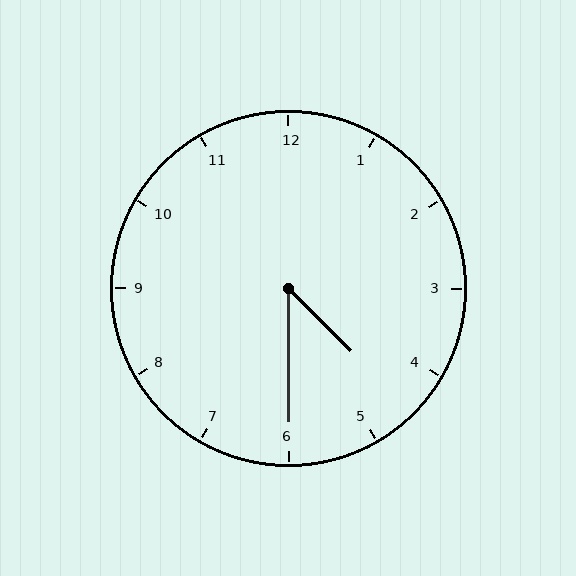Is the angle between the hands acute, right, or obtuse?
It is acute.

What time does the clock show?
4:30.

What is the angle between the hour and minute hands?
Approximately 45 degrees.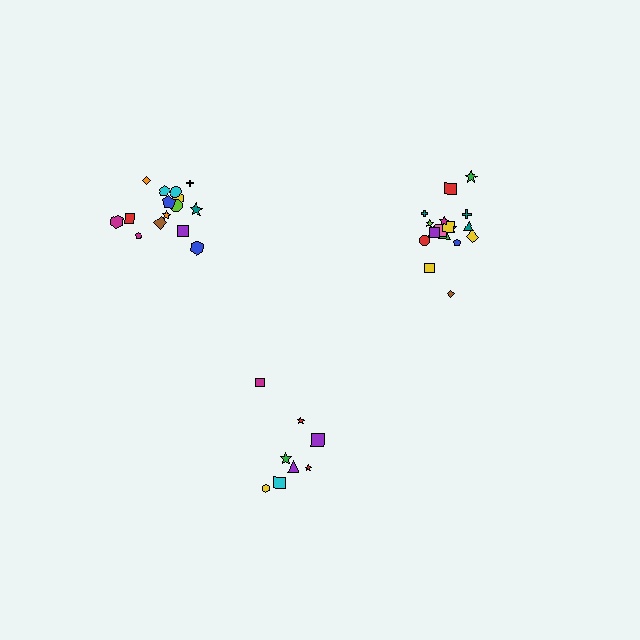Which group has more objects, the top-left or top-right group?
The top-right group.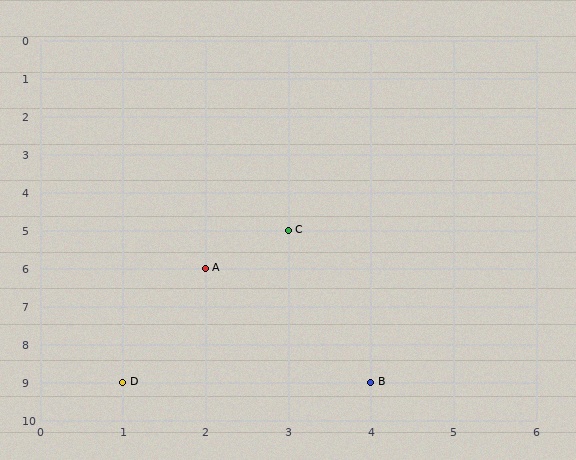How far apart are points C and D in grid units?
Points C and D are 2 columns and 4 rows apart (about 4.5 grid units diagonally).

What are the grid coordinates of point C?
Point C is at grid coordinates (3, 5).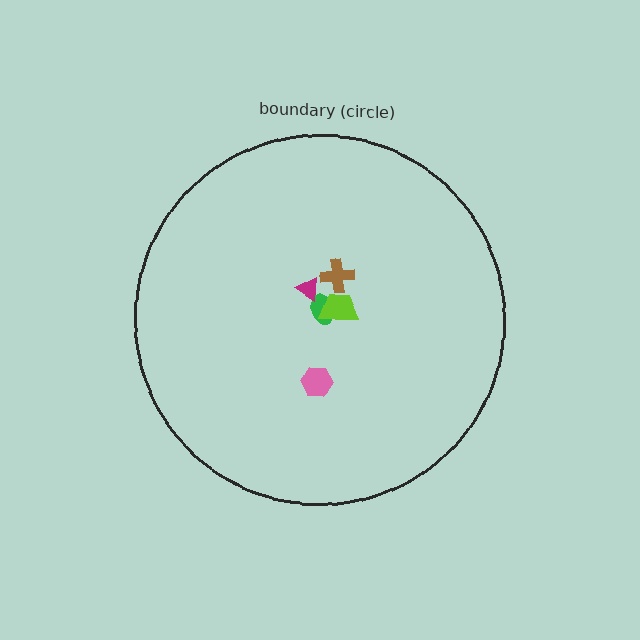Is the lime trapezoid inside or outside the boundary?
Inside.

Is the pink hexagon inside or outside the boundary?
Inside.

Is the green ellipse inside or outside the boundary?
Inside.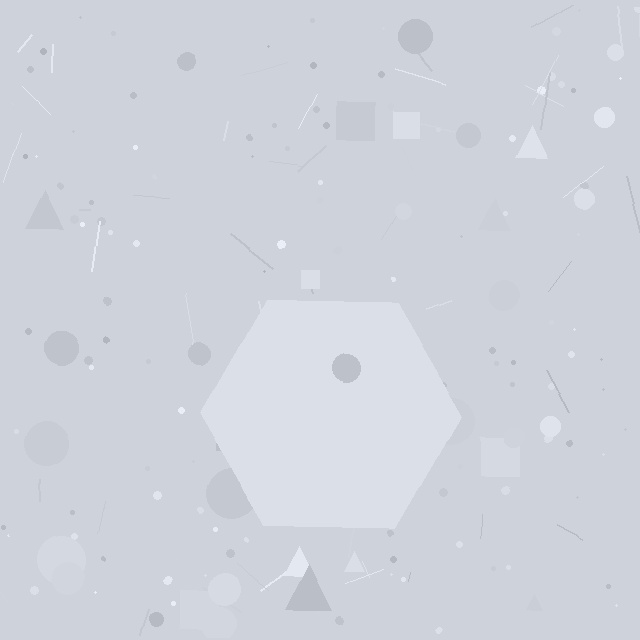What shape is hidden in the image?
A hexagon is hidden in the image.